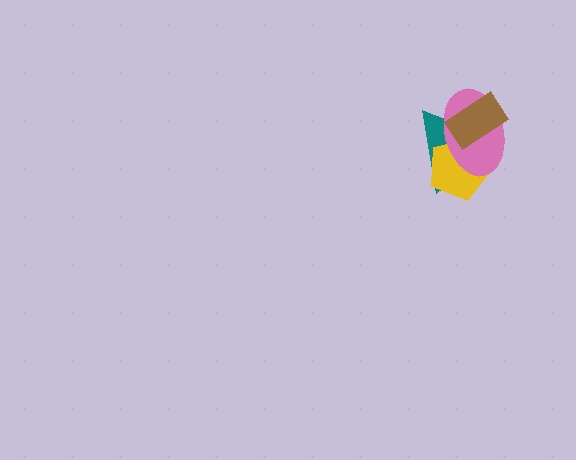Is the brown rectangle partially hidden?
No, no other shape covers it.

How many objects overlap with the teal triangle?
3 objects overlap with the teal triangle.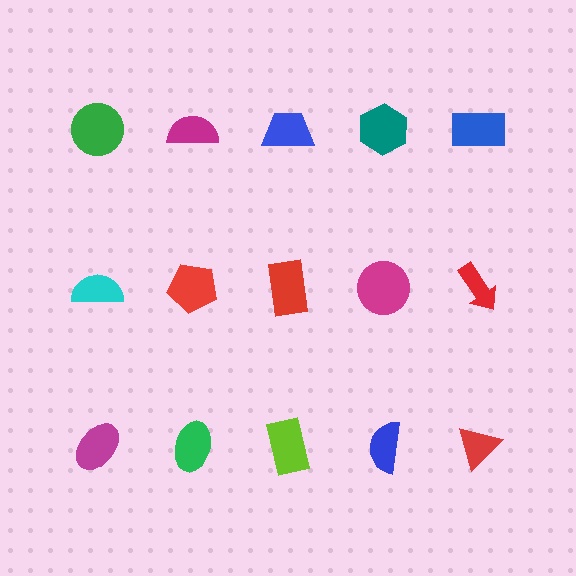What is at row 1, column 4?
A teal hexagon.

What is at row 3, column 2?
A green ellipse.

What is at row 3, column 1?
A magenta ellipse.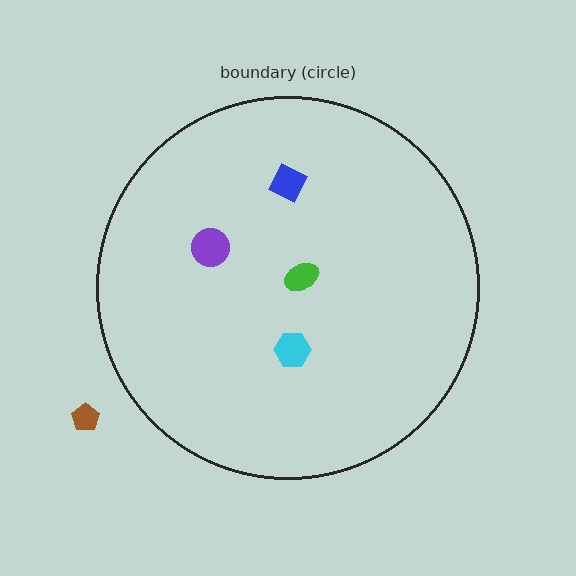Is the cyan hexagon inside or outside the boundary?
Inside.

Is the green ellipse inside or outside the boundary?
Inside.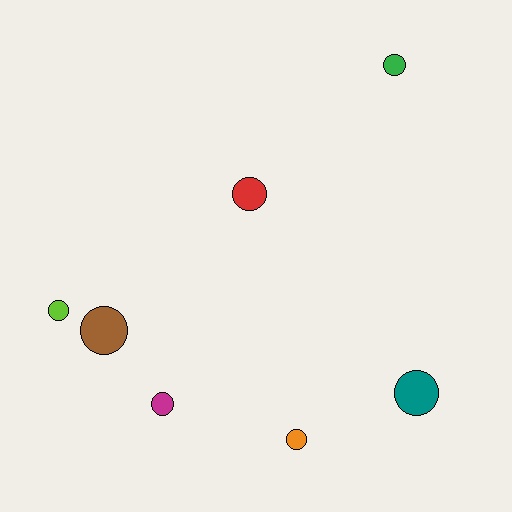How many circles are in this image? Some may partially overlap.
There are 7 circles.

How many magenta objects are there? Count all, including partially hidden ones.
There is 1 magenta object.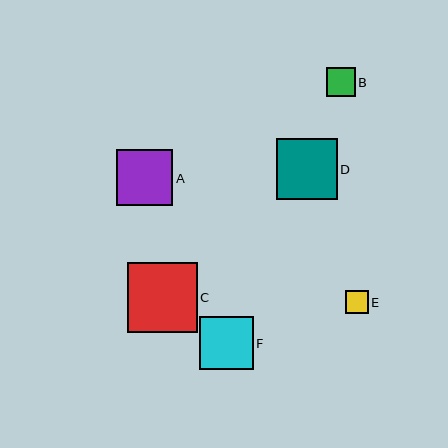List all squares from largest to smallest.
From largest to smallest: C, D, A, F, B, E.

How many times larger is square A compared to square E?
Square A is approximately 2.5 times the size of square E.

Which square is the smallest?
Square E is the smallest with a size of approximately 23 pixels.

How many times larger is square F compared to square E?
Square F is approximately 2.4 times the size of square E.